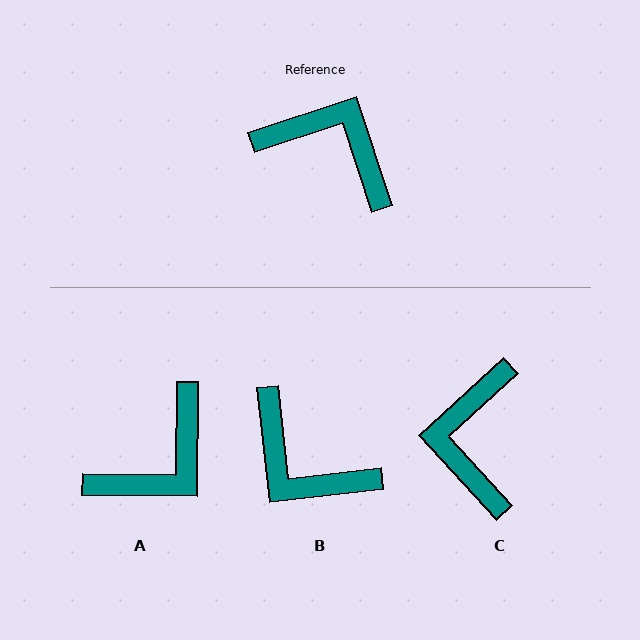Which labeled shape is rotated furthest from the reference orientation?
B, about 168 degrees away.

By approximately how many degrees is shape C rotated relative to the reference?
Approximately 115 degrees counter-clockwise.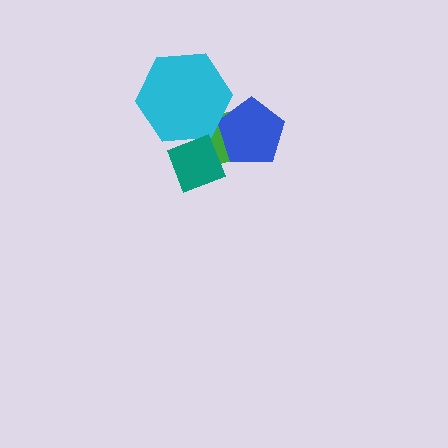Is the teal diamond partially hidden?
No, no other shape covers it.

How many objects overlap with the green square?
3 objects overlap with the green square.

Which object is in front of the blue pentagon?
The cyan hexagon is in front of the blue pentagon.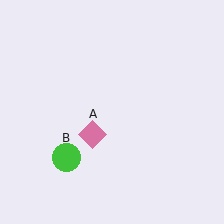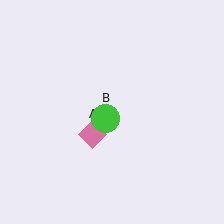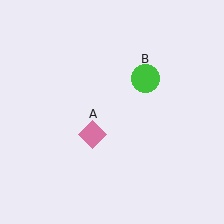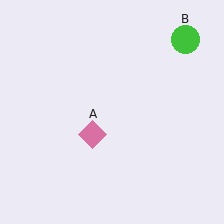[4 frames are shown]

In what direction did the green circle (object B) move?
The green circle (object B) moved up and to the right.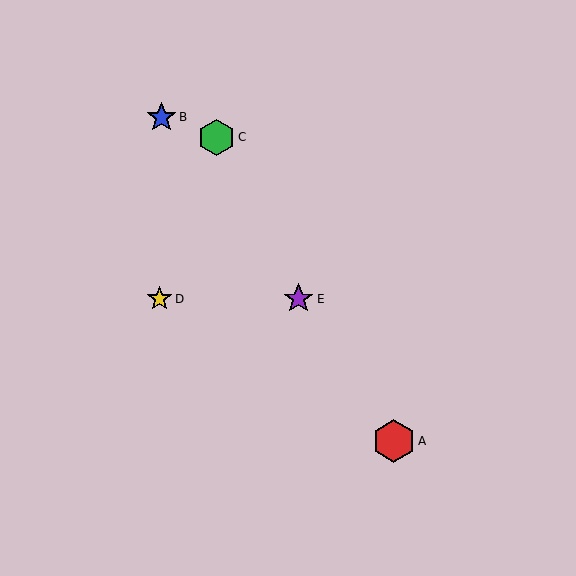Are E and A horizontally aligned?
No, E is at y≈299 and A is at y≈441.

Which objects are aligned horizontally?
Objects D, E are aligned horizontally.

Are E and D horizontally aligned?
Yes, both are at y≈299.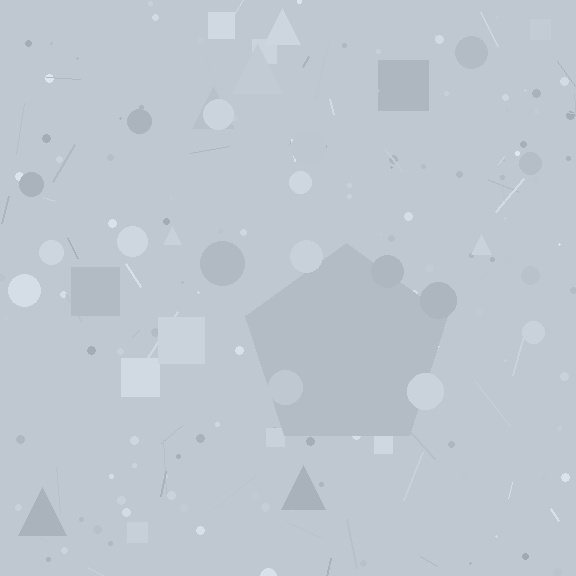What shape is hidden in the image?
A pentagon is hidden in the image.